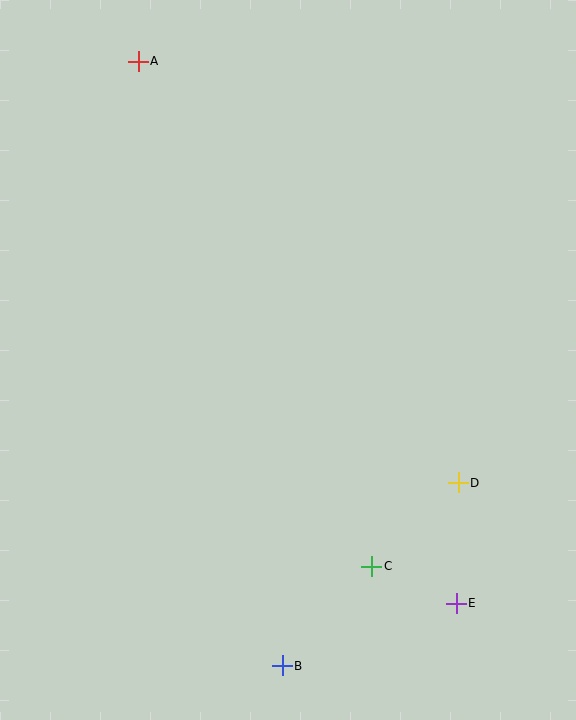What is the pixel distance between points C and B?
The distance between C and B is 134 pixels.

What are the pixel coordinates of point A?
Point A is at (138, 61).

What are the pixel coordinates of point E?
Point E is at (456, 603).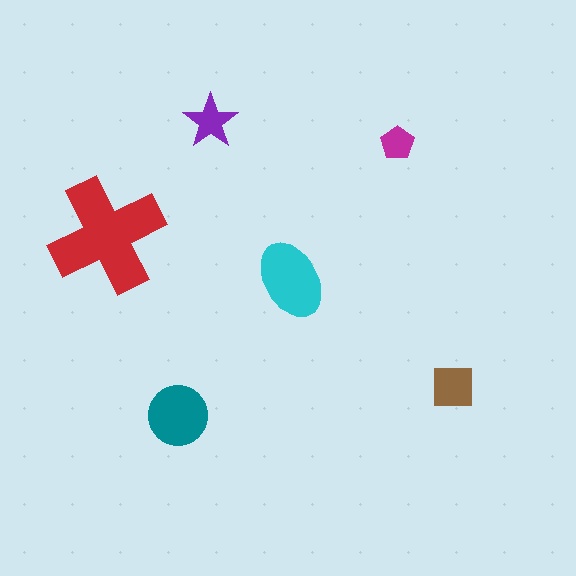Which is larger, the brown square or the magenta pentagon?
The brown square.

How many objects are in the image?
There are 6 objects in the image.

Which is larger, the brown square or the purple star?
The brown square.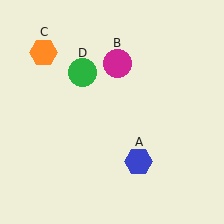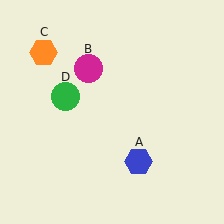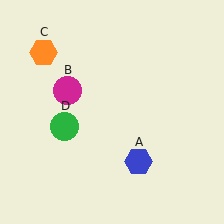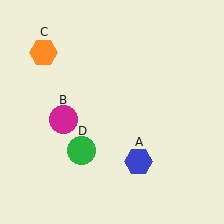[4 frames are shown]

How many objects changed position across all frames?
2 objects changed position: magenta circle (object B), green circle (object D).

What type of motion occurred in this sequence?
The magenta circle (object B), green circle (object D) rotated counterclockwise around the center of the scene.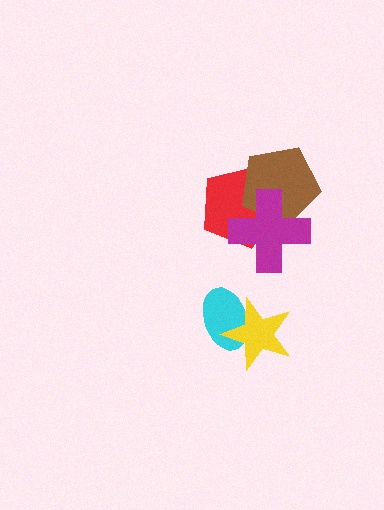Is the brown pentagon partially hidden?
Yes, it is partially covered by another shape.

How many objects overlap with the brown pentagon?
2 objects overlap with the brown pentagon.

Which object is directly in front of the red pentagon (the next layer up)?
The brown pentagon is directly in front of the red pentagon.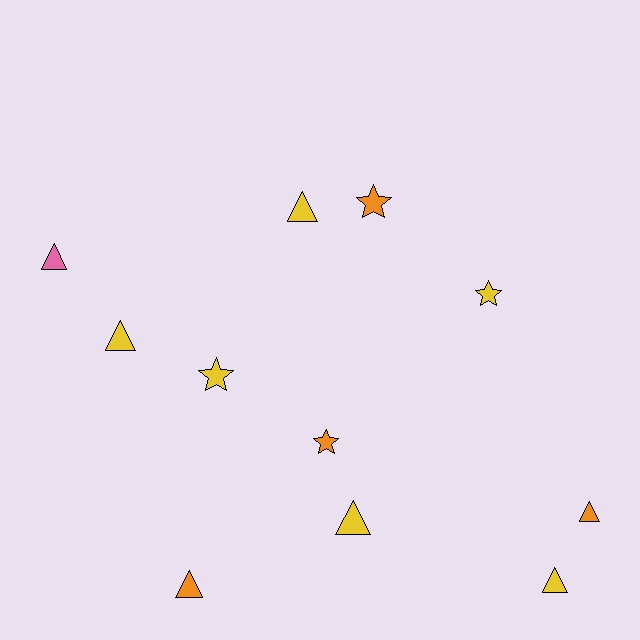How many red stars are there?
There are no red stars.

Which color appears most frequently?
Yellow, with 6 objects.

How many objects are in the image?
There are 11 objects.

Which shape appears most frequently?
Triangle, with 7 objects.